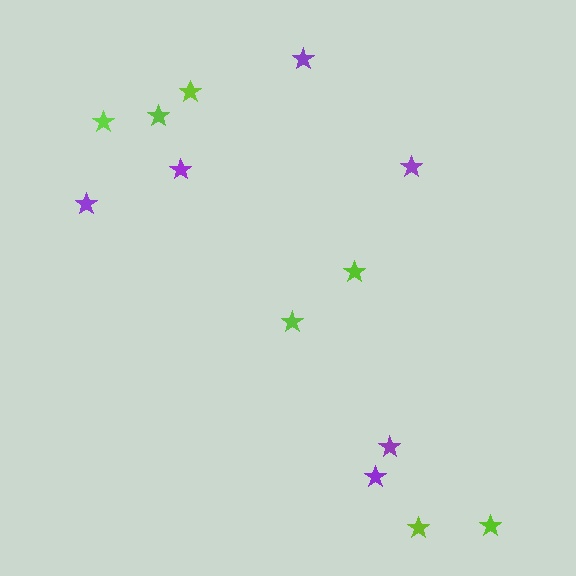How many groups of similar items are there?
There are 2 groups: one group of lime stars (7) and one group of purple stars (6).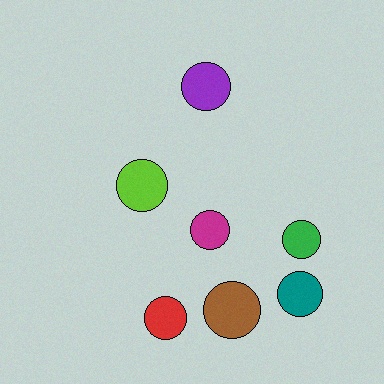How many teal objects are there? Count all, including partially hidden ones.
There is 1 teal object.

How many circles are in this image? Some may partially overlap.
There are 7 circles.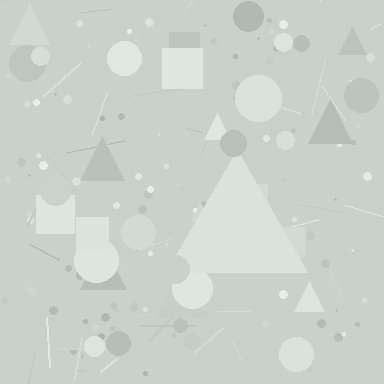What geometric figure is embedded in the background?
A triangle is embedded in the background.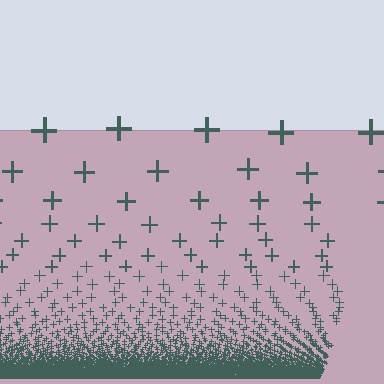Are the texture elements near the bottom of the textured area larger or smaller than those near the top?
Smaller. The gradient is inverted — elements near the bottom are smaller and denser.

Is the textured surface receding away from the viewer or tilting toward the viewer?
The surface appears to tilt toward the viewer. Texture elements get larger and sparser toward the top.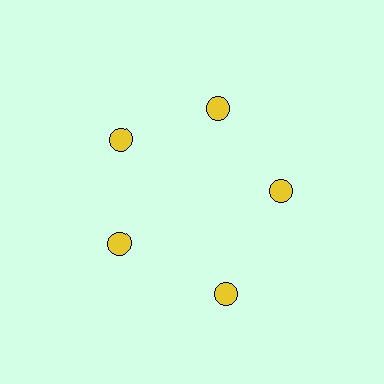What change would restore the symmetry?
The symmetry would be restored by moving it inward, back onto the ring so that all 5 circles sit at equal angles and equal distance from the center.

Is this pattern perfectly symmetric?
No. The 5 yellow circles are arranged in a ring, but one element near the 5 o'clock position is pushed outward from the center, breaking the 5-fold rotational symmetry.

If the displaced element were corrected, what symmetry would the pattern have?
It would have 5-fold rotational symmetry — the pattern would map onto itself every 72 degrees.